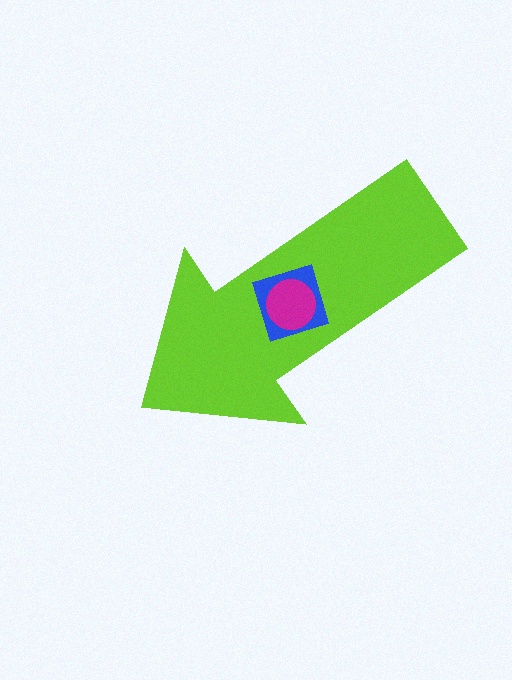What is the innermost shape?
The magenta circle.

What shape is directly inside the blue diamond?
The magenta circle.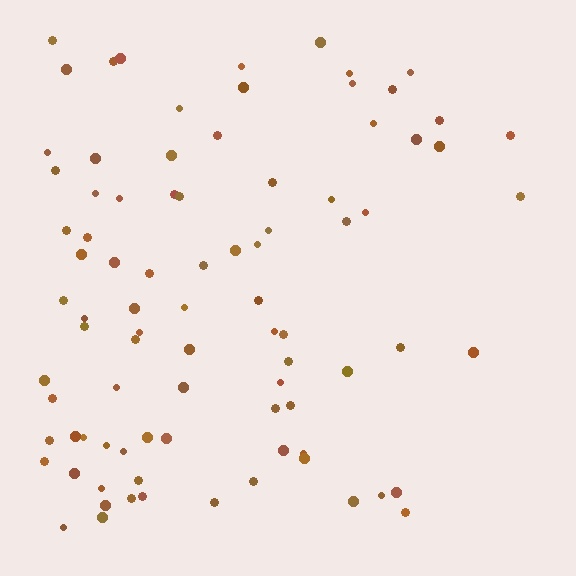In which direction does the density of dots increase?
From right to left, with the left side densest.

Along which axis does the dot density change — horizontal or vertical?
Horizontal.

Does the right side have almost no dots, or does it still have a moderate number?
Still a moderate number, just noticeably fewer than the left.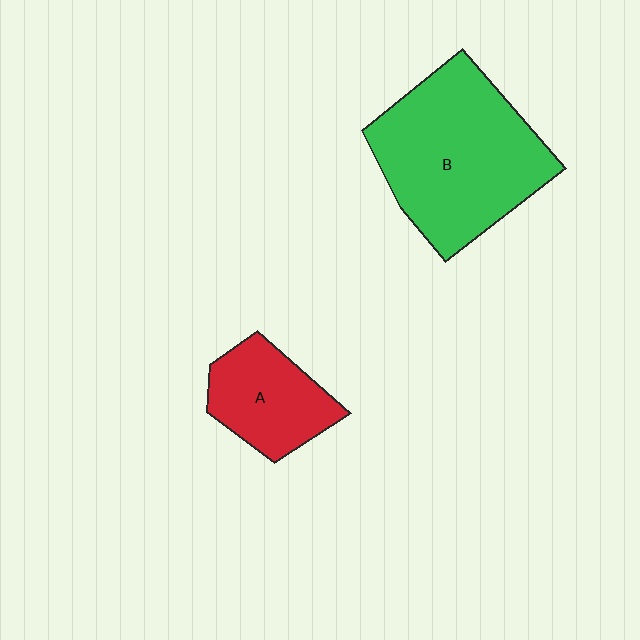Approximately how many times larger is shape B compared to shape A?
Approximately 2.1 times.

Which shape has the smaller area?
Shape A (red).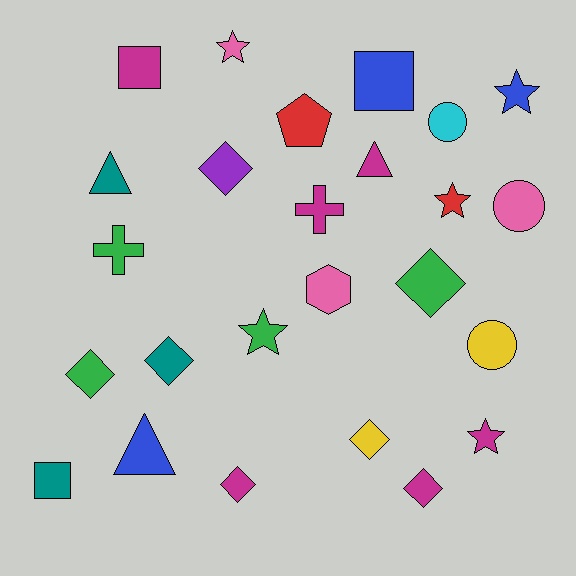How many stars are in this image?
There are 5 stars.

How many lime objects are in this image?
There are no lime objects.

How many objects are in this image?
There are 25 objects.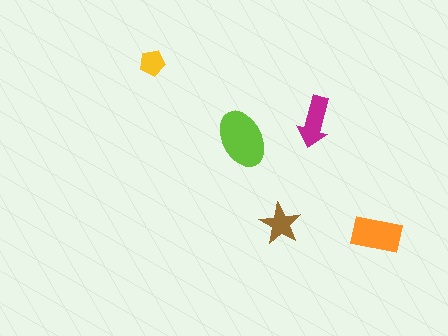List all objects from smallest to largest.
The yellow pentagon, the brown star, the magenta arrow, the orange rectangle, the lime ellipse.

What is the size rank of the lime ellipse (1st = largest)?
1st.